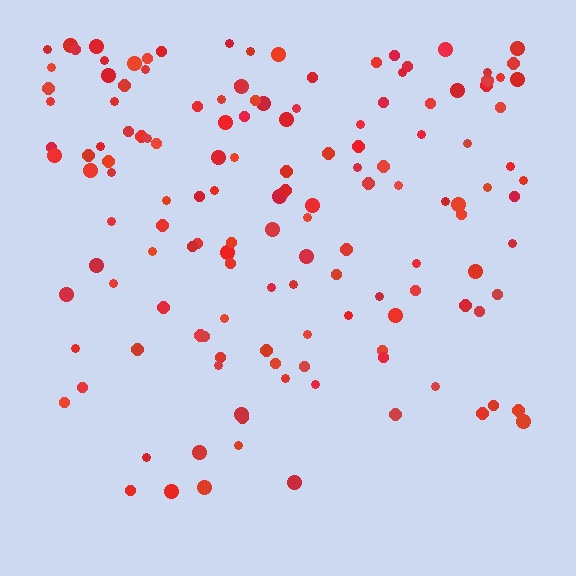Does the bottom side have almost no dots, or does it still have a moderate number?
Still a moderate number, just noticeably fewer than the top.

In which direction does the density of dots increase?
From bottom to top, with the top side densest.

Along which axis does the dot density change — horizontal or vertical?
Vertical.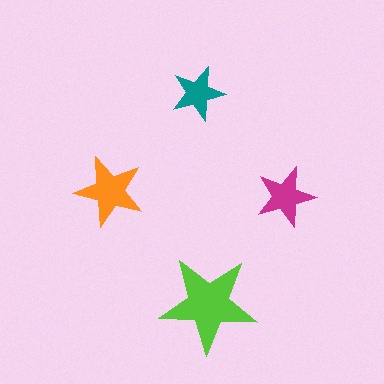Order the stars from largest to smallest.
the lime one, the orange one, the magenta one, the teal one.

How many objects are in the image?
There are 4 objects in the image.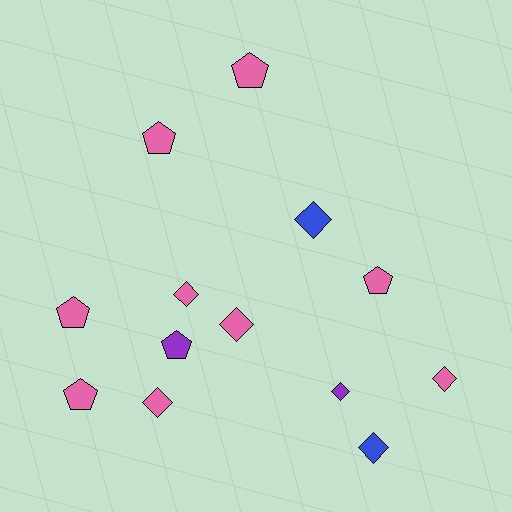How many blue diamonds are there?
There are 2 blue diamonds.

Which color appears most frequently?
Pink, with 9 objects.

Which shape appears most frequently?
Diamond, with 7 objects.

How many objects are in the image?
There are 13 objects.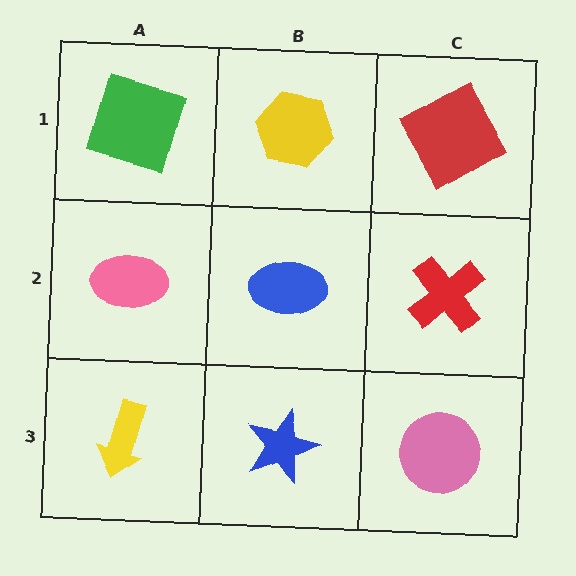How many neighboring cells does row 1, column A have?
2.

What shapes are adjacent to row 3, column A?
A pink ellipse (row 2, column A), a blue star (row 3, column B).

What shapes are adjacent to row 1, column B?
A blue ellipse (row 2, column B), a green square (row 1, column A), a red diamond (row 1, column C).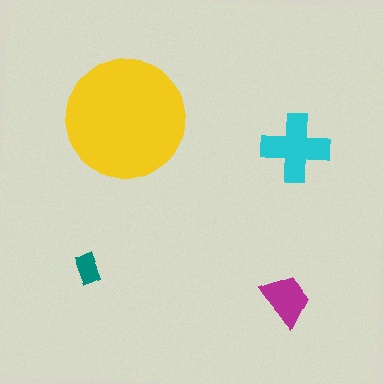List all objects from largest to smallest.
The yellow circle, the cyan cross, the magenta trapezoid, the teal rectangle.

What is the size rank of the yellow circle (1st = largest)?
1st.